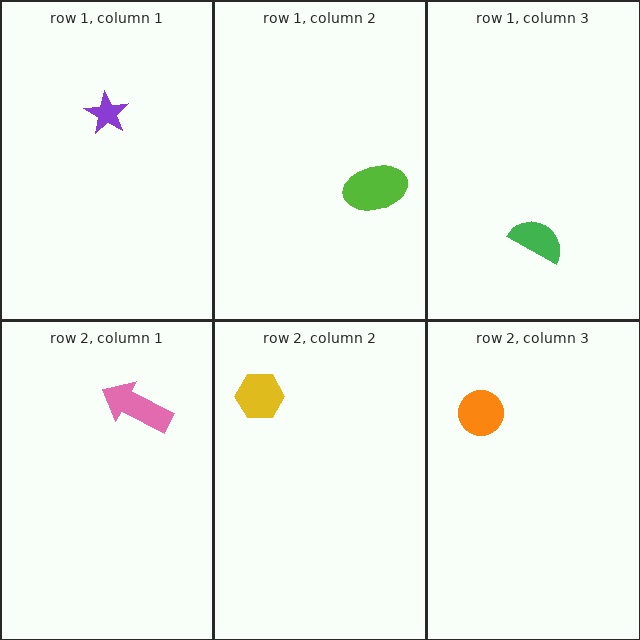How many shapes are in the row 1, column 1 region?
1.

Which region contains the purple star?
The row 1, column 1 region.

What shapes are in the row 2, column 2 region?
The yellow hexagon.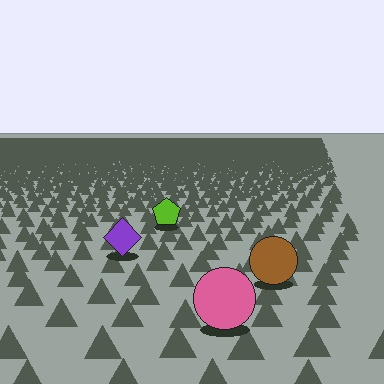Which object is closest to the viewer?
The pink circle is closest. The texture marks near it are larger and more spread out.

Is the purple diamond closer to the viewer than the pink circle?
No. The pink circle is closer — you can tell from the texture gradient: the ground texture is coarser near it.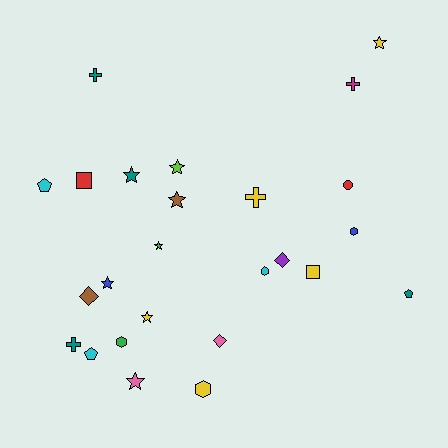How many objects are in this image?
There are 25 objects.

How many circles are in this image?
There is 1 circle.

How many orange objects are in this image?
There are no orange objects.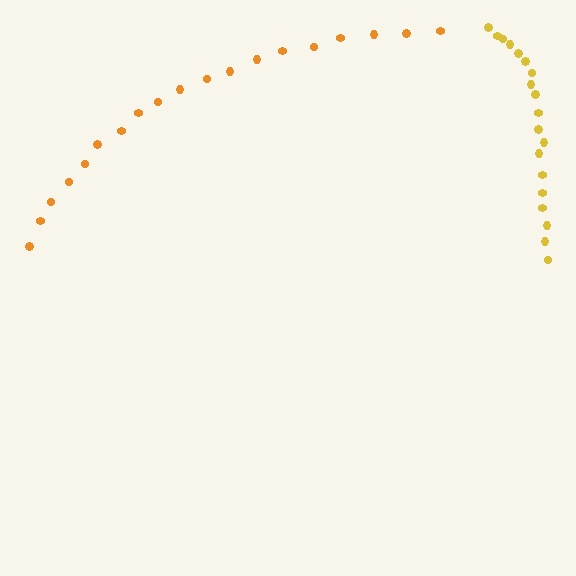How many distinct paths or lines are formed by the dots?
There are 2 distinct paths.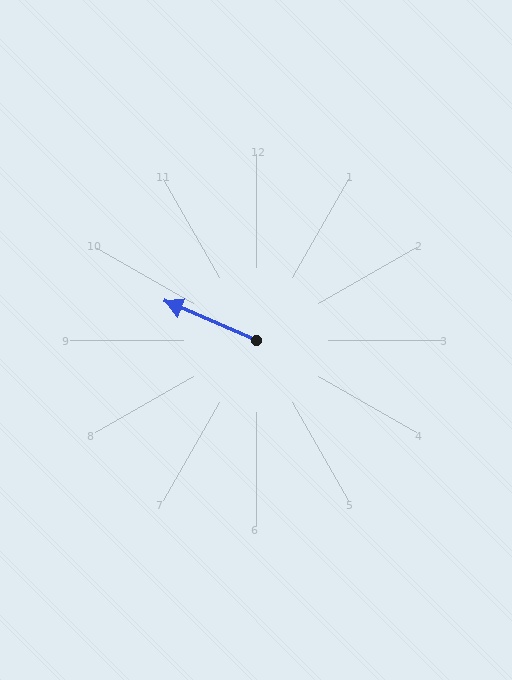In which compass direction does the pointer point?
Northwest.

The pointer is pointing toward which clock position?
Roughly 10 o'clock.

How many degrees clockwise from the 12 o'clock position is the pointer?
Approximately 293 degrees.